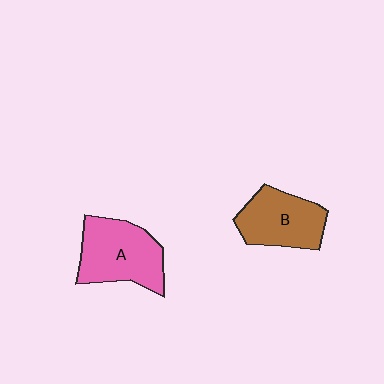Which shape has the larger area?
Shape A (pink).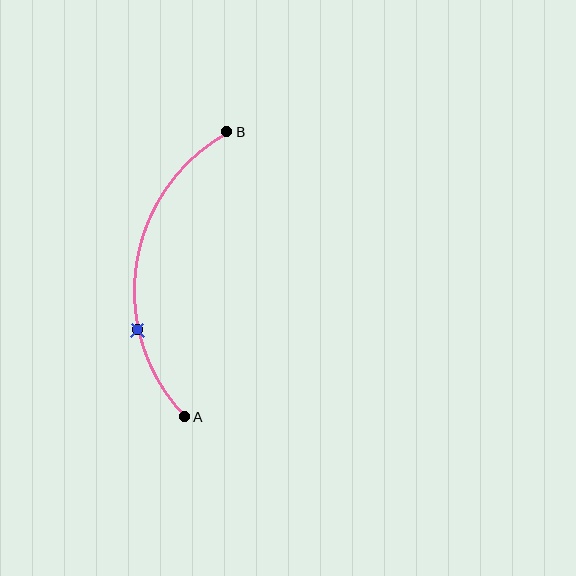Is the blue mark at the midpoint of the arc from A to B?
No. The blue mark lies on the arc but is closer to endpoint A. The arc midpoint would be at the point on the curve equidistant along the arc from both A and B.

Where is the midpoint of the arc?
The arc midpoint is the point on the curve farthest from the straight line joining A and B. It sits to the left of that line.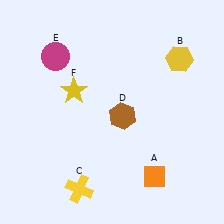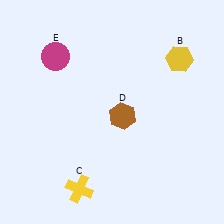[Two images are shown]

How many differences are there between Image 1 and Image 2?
There are 2 differences between the two images.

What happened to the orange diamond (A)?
The orange diamond (A) was removed in Image 2. It was in the bottom-right area of Image 1.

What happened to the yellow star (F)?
The yellow star (F) was removed in Image 2. It was in the top-left area of Image 1.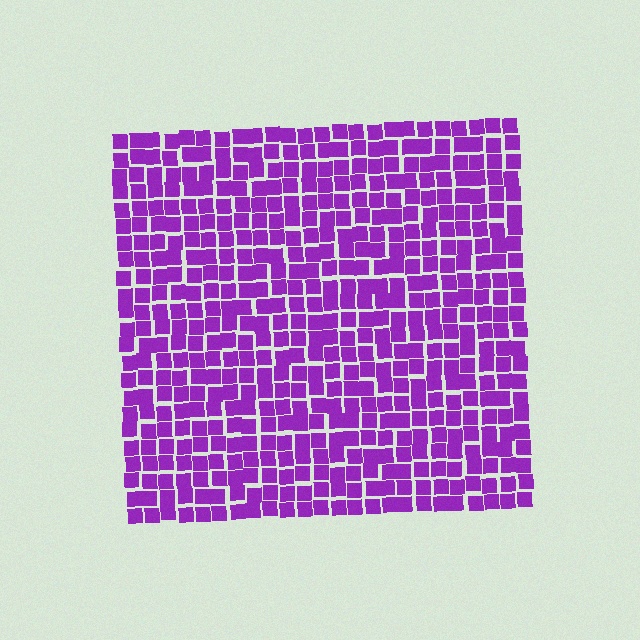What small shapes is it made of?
It is made of small squares.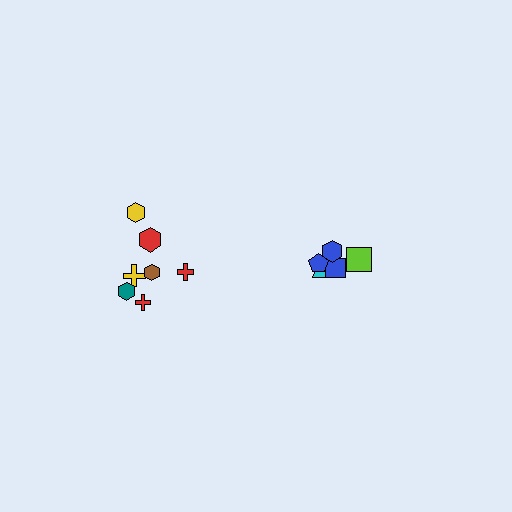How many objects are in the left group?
There are 7 objects.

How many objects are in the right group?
There are 5 objects.